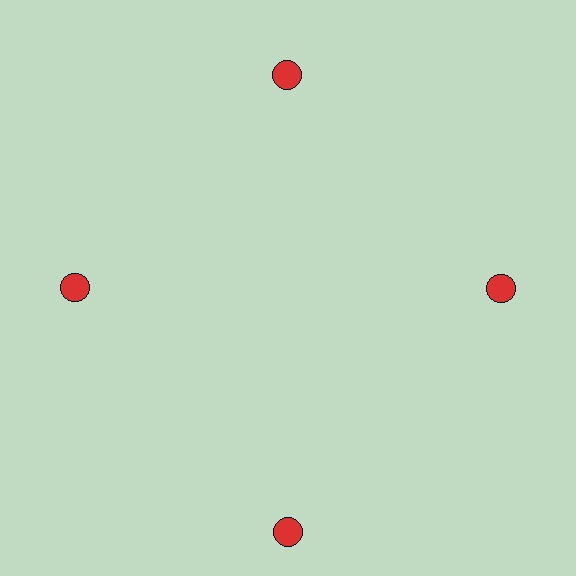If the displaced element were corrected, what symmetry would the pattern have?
It would have 4-fold rotational symmetry — the pattern would map onto itself every 90 degrees.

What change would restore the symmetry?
The symmetry would be restored by moving it inward, back onto the ring so that all 4 circles sit at equal angles and equal distance from the center.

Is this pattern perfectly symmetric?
No. The 4 red circles are arranged in a ring, but one element near the 6 o'clock position is pushed outward from the center, breaking the 4-fold rotational symmetry.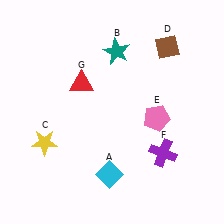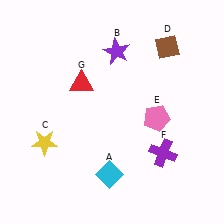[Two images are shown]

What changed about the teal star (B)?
In Image 1, B is teal. In Image 2, it changed to purple.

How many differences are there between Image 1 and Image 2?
There is 1 difference between the two images.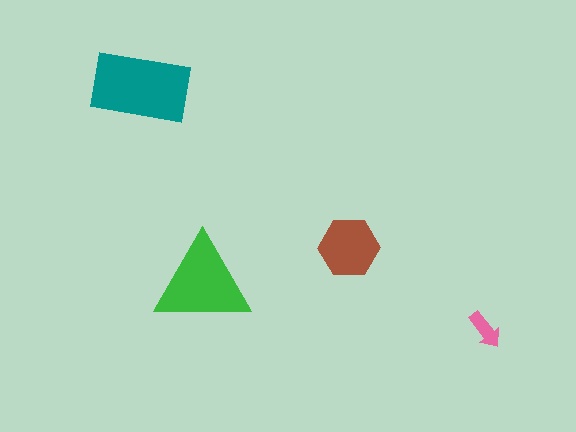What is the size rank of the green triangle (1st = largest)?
2nd.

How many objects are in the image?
There are 4 objects in the image.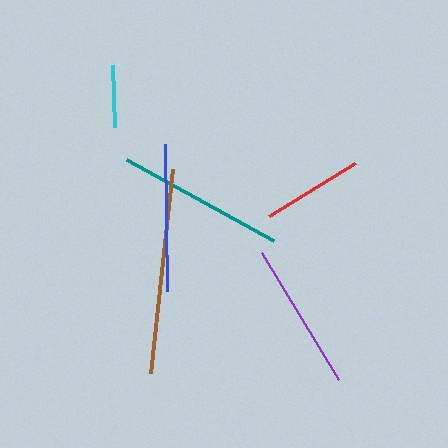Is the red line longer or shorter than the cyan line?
The red line is longer than the cyan line.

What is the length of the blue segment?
The blue segment is approximately 147 pixels long.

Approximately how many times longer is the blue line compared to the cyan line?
The blue line is approximately 2.4 times the length of the cyan line.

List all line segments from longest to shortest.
From longest to shortest: brown, teal, purple, blue, red, cyan.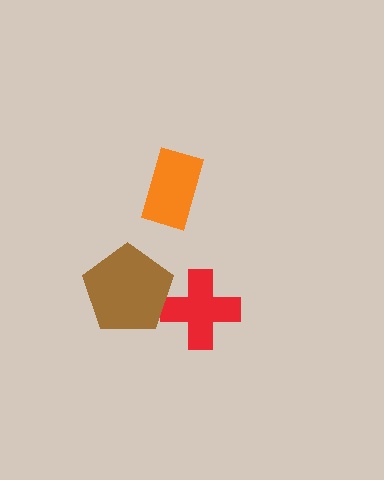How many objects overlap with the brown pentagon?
1 object overlaps with the brown pentagon.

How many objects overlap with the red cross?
1 object overlaps with the red cross.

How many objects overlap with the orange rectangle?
0 objects overlap with the orange rectangle.